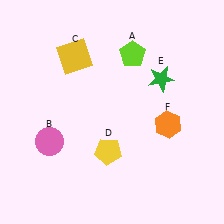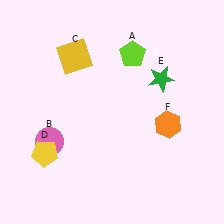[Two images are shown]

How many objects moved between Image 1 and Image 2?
1 object moved between the two images.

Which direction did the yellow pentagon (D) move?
The yellow pentagon (D) moved left.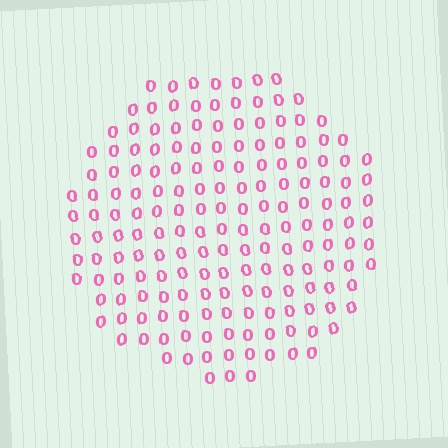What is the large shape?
The large shape is a circle.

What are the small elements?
The small elements are digit 0's.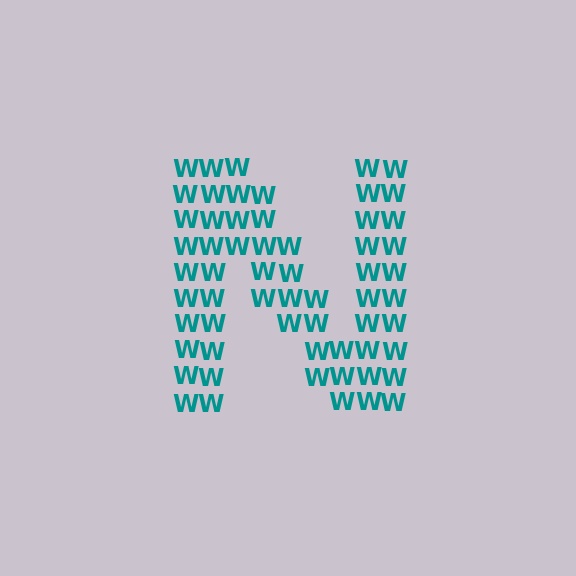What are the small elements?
The small elements are letter W's.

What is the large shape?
The large shape is the letter N.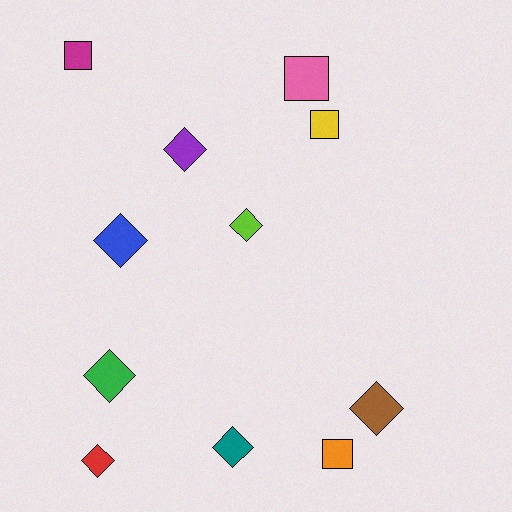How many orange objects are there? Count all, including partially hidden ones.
There is 1 orange object.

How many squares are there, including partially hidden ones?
There are 4 squares.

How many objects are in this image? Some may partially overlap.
There are 11 objects.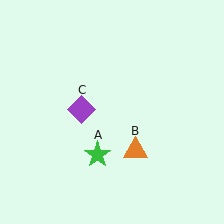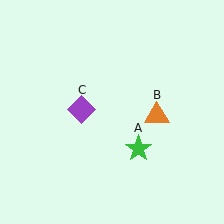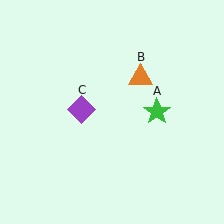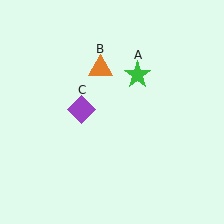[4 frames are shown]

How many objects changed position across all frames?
2 objects changed position: green star (object A), orange triangle (object B).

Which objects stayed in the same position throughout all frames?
Purple diamond (object C) remained stationary.